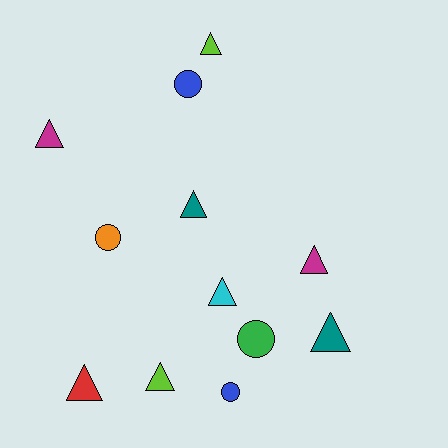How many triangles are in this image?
There are 8 triangles.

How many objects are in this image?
There are 12 objects.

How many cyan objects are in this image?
There is 1 cyan object.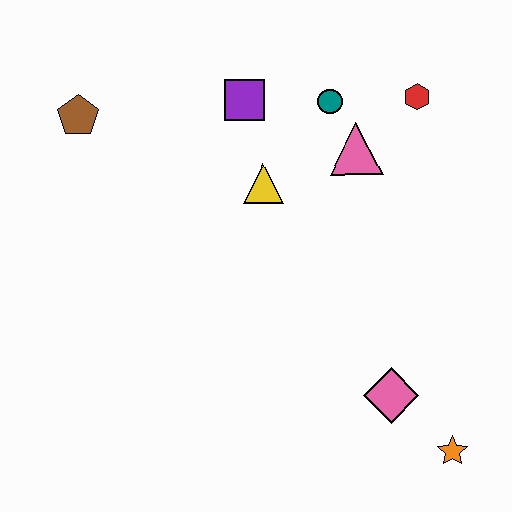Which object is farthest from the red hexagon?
The orange star is farthest from the red hexagon.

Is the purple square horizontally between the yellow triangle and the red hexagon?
No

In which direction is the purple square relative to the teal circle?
The purple square is to the left of the teal circle.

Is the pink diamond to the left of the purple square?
No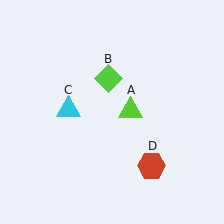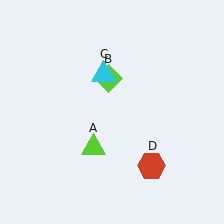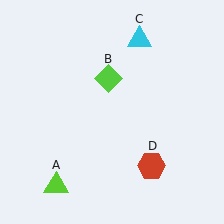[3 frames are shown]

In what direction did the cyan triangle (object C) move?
The cyan triangle (object C) moved up and to the right.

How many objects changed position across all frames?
2 objects changed position: lime triangle (object A), cyan triangle (object C).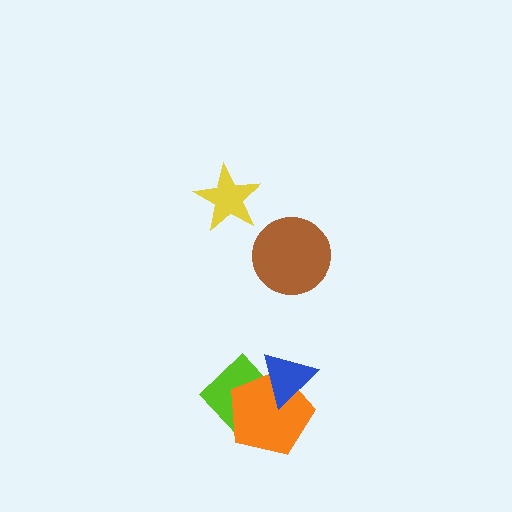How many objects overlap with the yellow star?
0 objects overlap with the yellow star.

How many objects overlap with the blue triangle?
2 objects overlap with the blue triangle.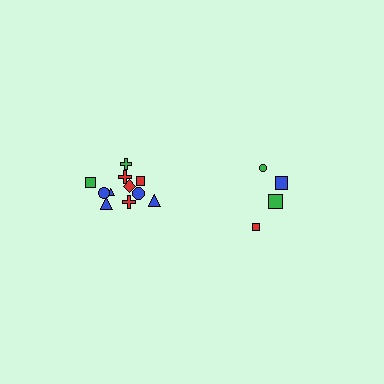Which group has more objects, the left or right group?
The left group.